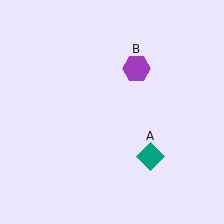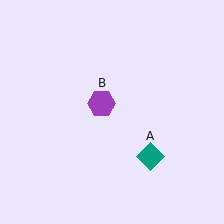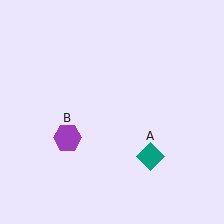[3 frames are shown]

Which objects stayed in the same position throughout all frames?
Teal diamond (object A) remained stationary.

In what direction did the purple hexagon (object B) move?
The purple hexagon (object B) moved down and to the left.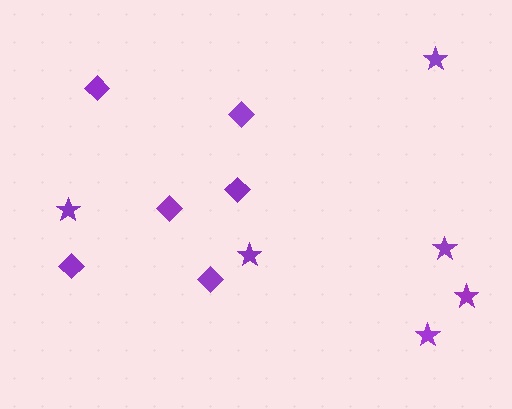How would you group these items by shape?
There are 2 groups: one group of diamonds (6) and one group of stars (6).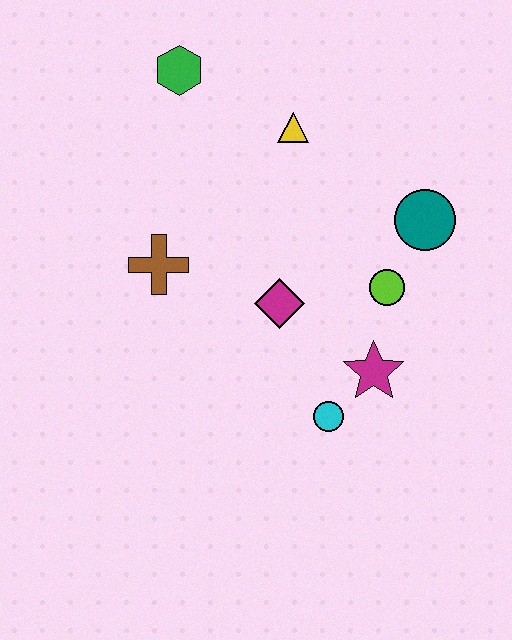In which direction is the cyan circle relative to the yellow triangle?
The cyan circle is below the yellow triangle.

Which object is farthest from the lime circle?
The green hexagon is farthest from the lime circle.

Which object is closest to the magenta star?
The cyan circle is closest to the magenta star.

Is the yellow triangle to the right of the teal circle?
No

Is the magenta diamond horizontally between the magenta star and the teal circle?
No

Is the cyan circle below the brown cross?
Yes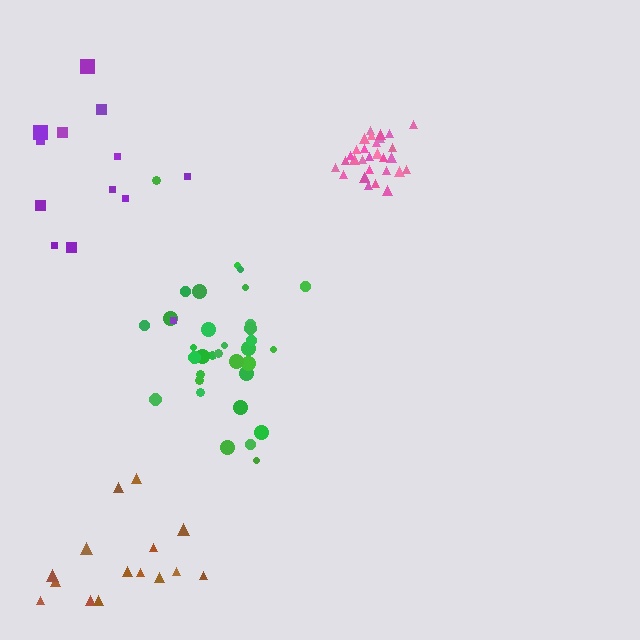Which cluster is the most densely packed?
Pink.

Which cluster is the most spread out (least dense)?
Purple.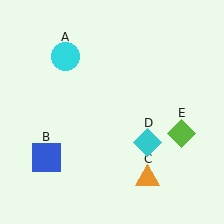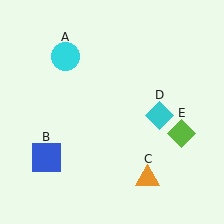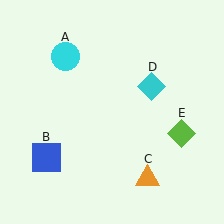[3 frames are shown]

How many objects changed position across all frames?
1 object changed position: cyan diamond (object D).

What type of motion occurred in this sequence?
The cyan diamond (object D) rotated counterclockwise around the center of the scene.